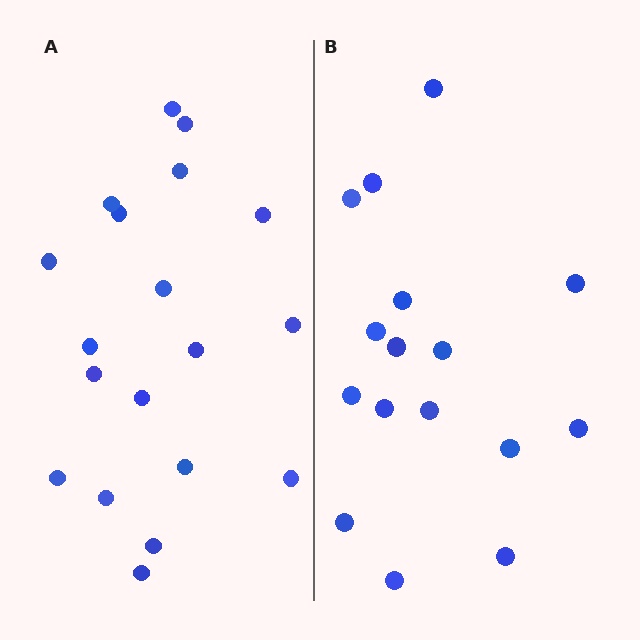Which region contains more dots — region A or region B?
Region A (the left region) has more dots.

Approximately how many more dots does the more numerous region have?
Region A has just a few more — roughly 2 or 3 more dots than region B.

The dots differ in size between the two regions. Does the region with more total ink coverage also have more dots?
No. Region B has more total ink coverage because its dots are larger, but region A actually contains more individual dots. Total area can be misleading — the number of items is what matters here.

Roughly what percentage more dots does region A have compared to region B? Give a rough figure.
About 20% more.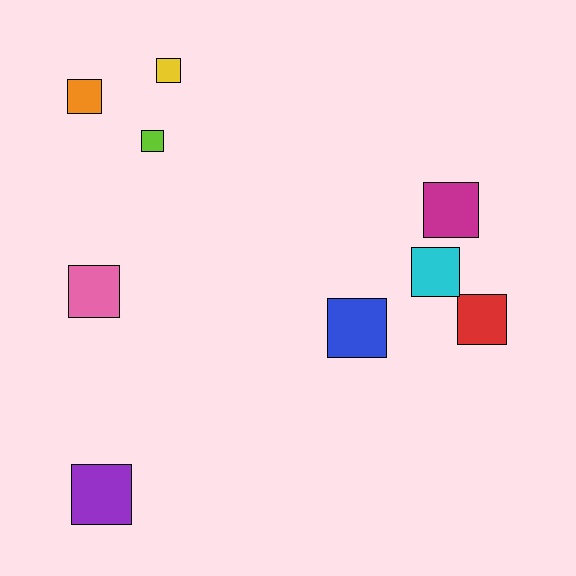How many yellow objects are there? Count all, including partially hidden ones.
There is 1 yellow object.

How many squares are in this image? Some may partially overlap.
There are 9 squares.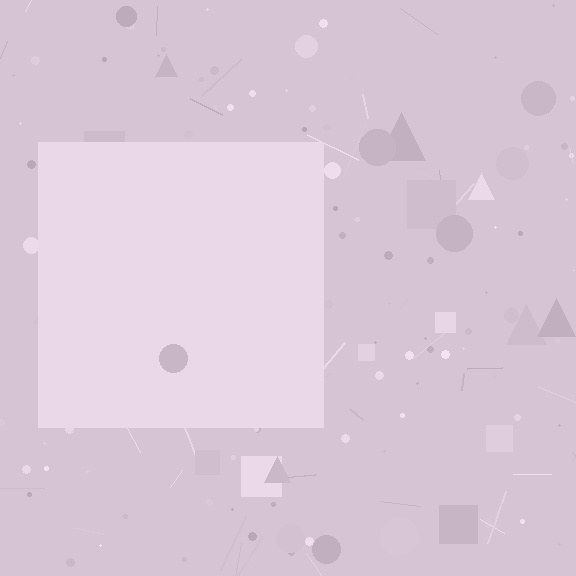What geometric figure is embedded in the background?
A square is embedded in the background.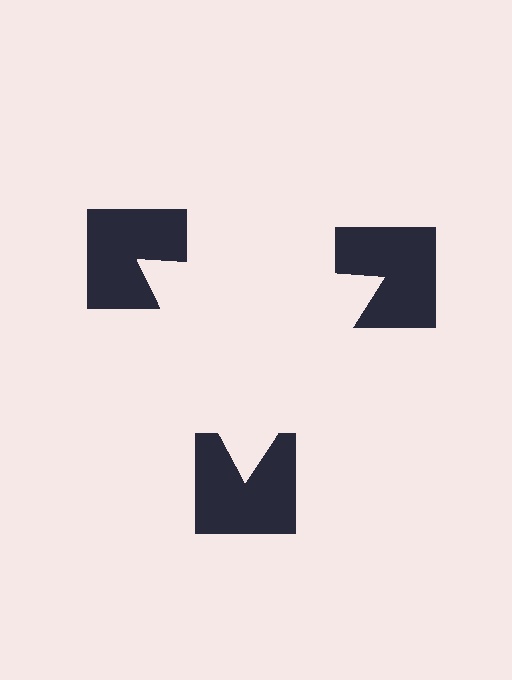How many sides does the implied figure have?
3 sides.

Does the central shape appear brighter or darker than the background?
It typically appears slightly brighter than the background, even though no actual brightness change is drawn.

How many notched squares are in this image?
There are 3 — one at each vertex of the illusory triangle.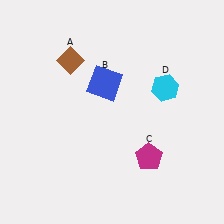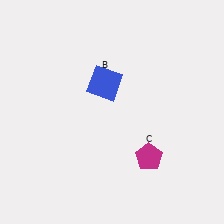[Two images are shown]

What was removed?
The brown diamond (A), the cyan hexagon (D) were removed in Image 2.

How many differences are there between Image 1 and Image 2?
There are 2 differences between the two images.